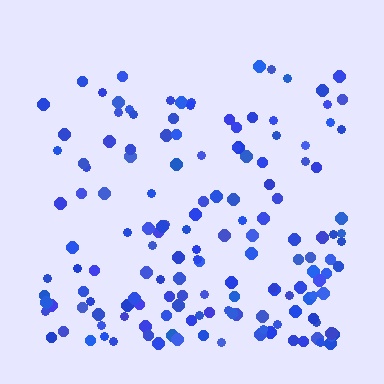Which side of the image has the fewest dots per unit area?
The top.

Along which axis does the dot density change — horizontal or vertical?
Vertical.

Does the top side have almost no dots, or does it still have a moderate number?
Still a moderate number, just noticeably fewer than the bottom.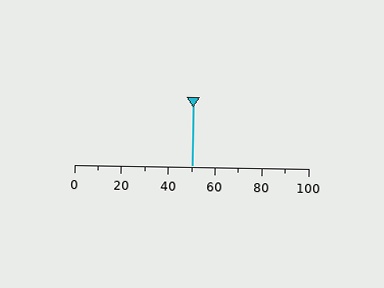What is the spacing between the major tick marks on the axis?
The major ticks are spaced 20 apart.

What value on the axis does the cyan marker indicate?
The marker indicates approximately 50.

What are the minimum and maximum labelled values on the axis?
The axis runs from 0 to 100.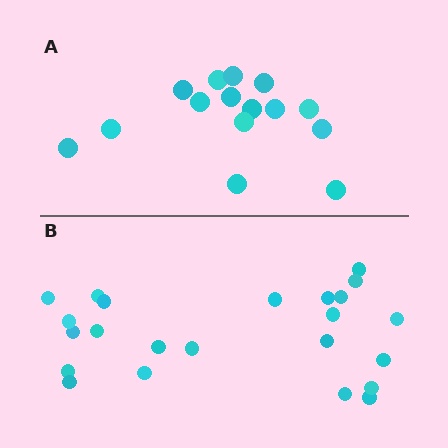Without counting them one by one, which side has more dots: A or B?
Region B (the bottom region) has more dots.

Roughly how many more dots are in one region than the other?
Region B has roughly 8 or so more dots than region A.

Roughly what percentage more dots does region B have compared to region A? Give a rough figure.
About 55% more.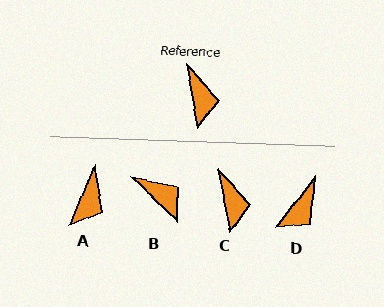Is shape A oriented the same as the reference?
No, it is off by about 33 degrees.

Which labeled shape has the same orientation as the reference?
C.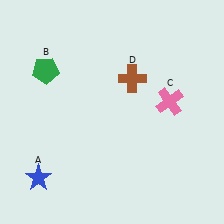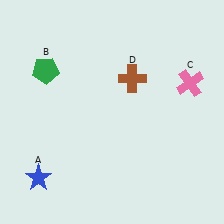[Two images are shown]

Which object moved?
The pink cross (C) moved right.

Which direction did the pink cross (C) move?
The pink cross (C) moved right.